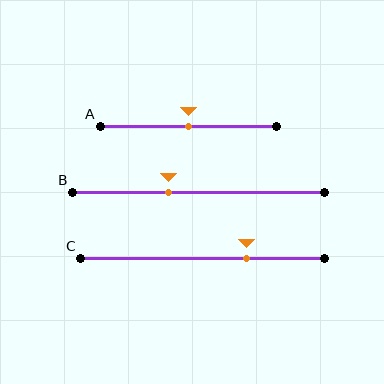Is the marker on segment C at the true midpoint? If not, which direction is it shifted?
No, the marker on segment C is shifted to the right by about 18% of the segment length.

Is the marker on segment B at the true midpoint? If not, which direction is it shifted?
No, the marker on segment B is shifted to the left by about 12% of the segment length.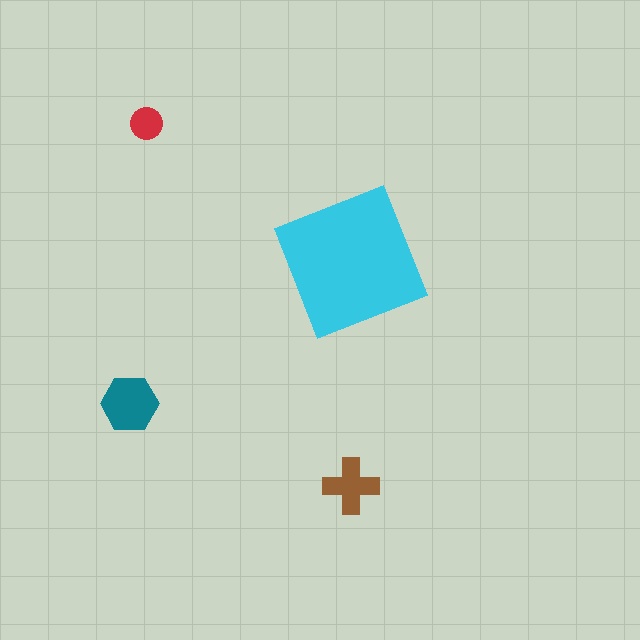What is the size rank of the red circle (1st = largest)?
4th.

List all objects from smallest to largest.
The red circle, the brown cross, the teal hexagon, the cyan square.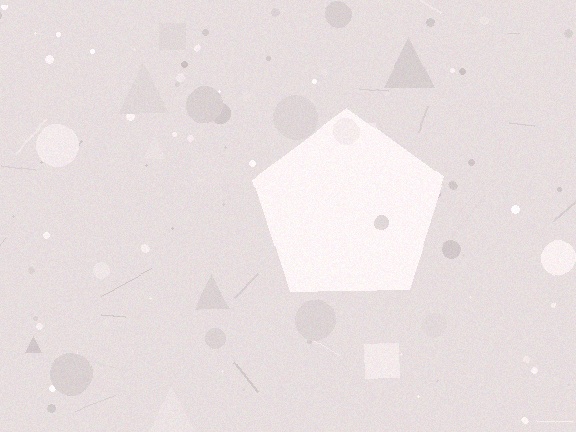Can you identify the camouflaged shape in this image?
The camouflaged shape is a pentagon.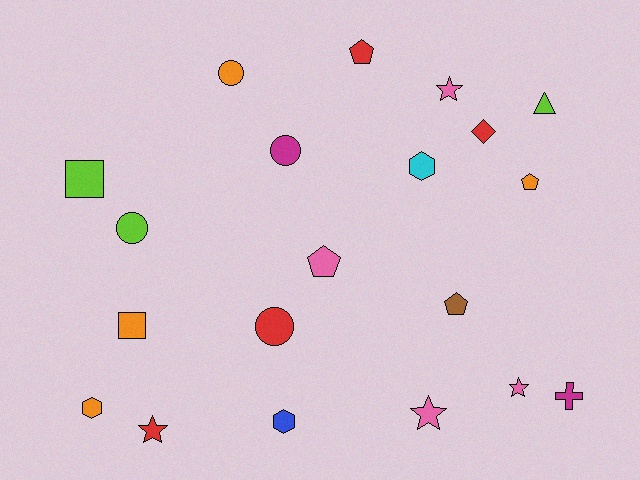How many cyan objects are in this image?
There is 1 cyan object.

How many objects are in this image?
There are 20 objects.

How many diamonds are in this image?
There is 1 diamond.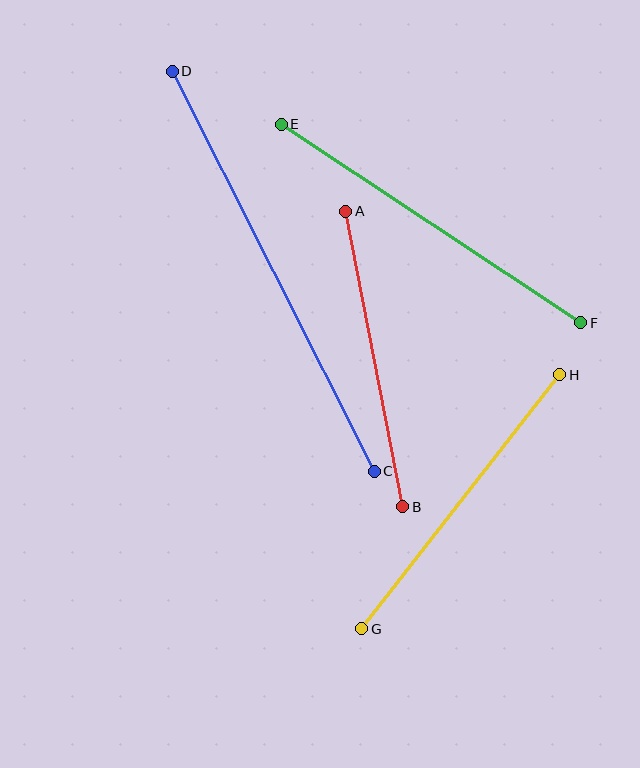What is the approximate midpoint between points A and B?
The midpoint is at approximately (374, 359) pixels.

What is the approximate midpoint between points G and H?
The midpoint is at approximately (461, 502) pixels.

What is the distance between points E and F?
The distance is approximately 360 pixels.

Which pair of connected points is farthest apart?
Points C and D are farthest apart.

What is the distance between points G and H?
The distance is approximately 322 pixels.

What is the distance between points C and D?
The distance is approximately 448 pixels.